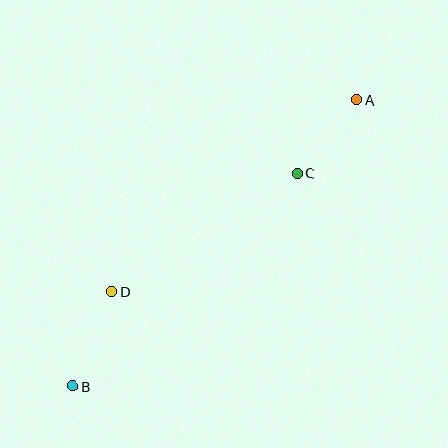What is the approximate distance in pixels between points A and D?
The distance between A and D is approximately 311 pixels.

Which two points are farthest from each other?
Points A and B are farthest from each other.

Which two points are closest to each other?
Points A and C are closest to each other.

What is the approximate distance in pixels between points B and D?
The distance between B and D is approximately 102 pixels.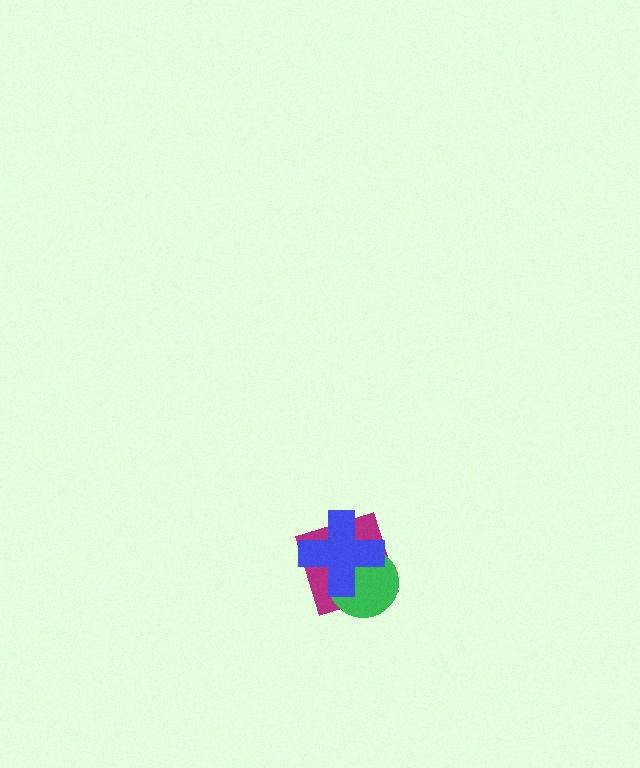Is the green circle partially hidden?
Yes, it is partially covered by another shape.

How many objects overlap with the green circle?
2 objects overlap with the green circle.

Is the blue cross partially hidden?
No, no other shape covers it.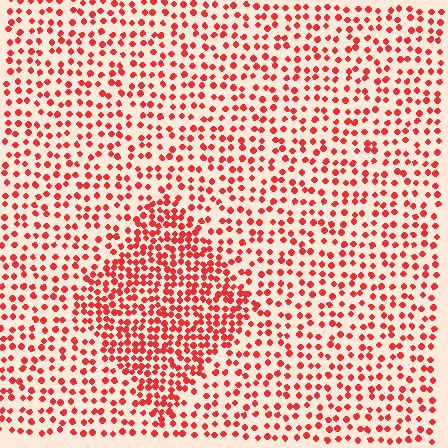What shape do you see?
I see a diamond.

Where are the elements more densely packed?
The elements are more densely packed inside the diamond boundary.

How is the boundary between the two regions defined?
The boundary is defined by a change in element density (approximately 1.9x ratio). All elements are the same color, size, and shape.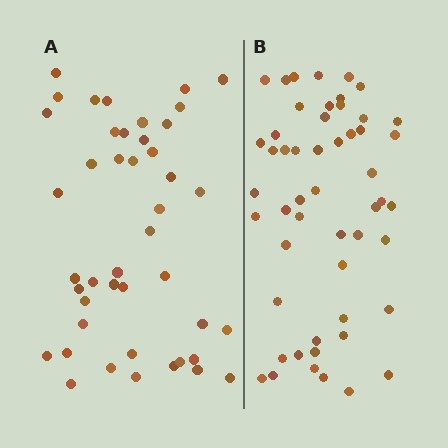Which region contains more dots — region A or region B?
Region B (the right region) has more dots.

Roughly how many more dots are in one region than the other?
Region B has roughly 8 or so more dots than region A.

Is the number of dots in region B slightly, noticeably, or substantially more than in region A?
Region B has only slightly more — the two regions are fairly close. The ratio is roughly 1.2 to 1.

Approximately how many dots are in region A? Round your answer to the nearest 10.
About 40 dots. (The exact count is 44, which rounds to 40.)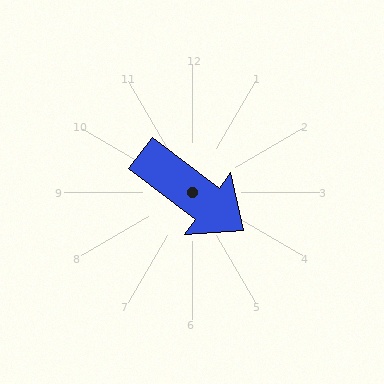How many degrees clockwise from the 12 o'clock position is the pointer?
Approximately 127 degrees.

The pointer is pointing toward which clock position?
Roughly 4 o'clock.